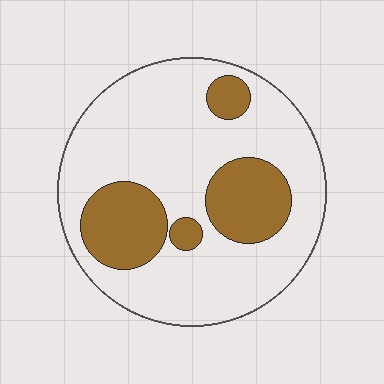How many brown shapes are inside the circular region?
4.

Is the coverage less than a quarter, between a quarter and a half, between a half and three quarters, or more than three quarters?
Between a quarter and a half.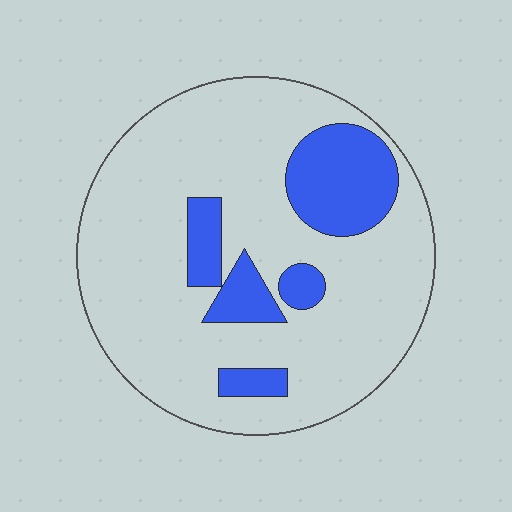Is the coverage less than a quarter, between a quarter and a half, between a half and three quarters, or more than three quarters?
Less than a quarter.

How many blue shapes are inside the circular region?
5.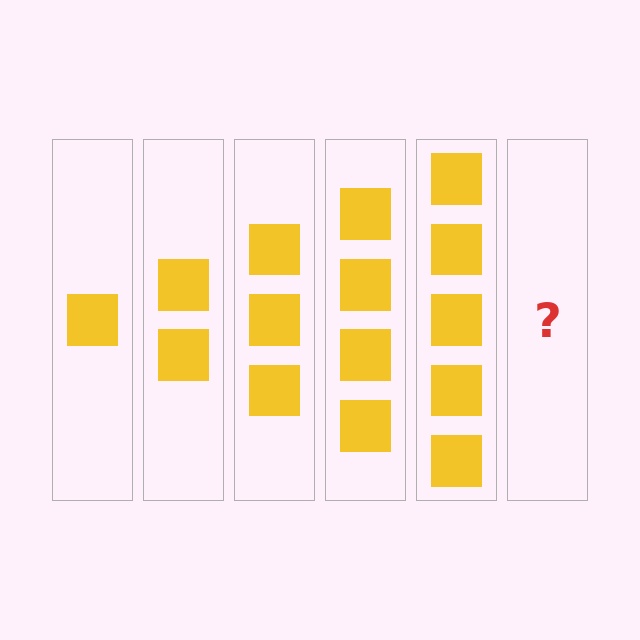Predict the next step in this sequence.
The next step is 6 squares.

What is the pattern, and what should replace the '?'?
The pattern is that each step adds one more square. The '?' should be 6 squares.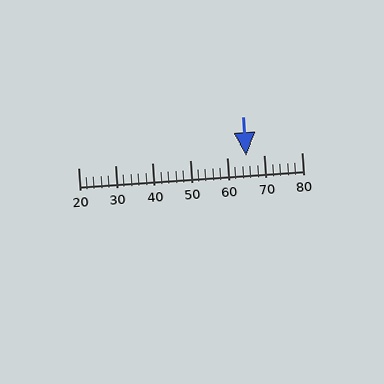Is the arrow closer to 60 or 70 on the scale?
The arrow is closer to 70.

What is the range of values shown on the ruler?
The ruler shows values from 20 to 80.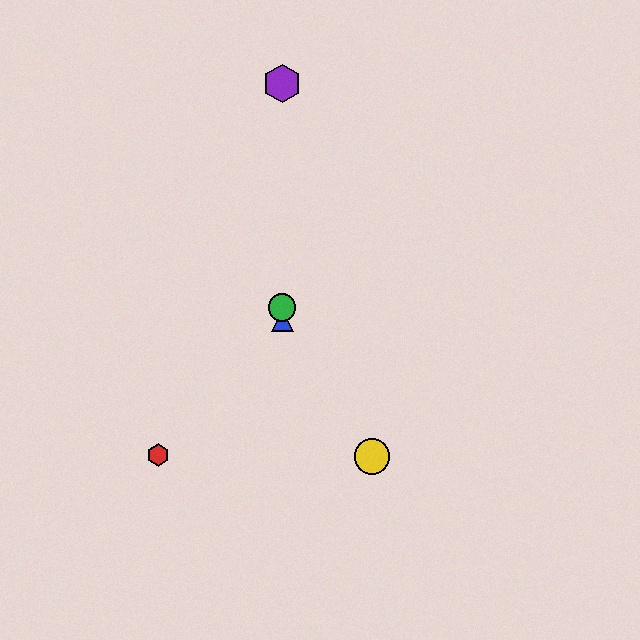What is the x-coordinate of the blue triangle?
The blue triangle is at x≈282.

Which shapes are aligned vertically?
The blue triangle, the green circle, the purple hexagon are aligned vertically.